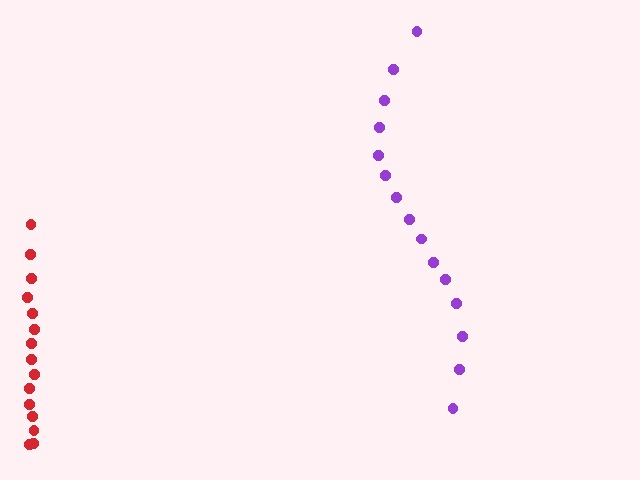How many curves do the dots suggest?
There are 2 distinct paths.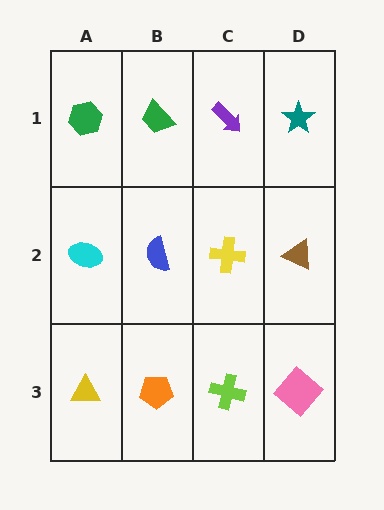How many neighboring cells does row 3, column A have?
2.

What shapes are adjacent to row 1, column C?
A yellow cross (row 2, column C), a green trapezoid (row 1, column B), a teal star (row 1, column D).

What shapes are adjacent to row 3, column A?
A cyan ellipse (row 2, column A), an orange pentagon (row 3, column B).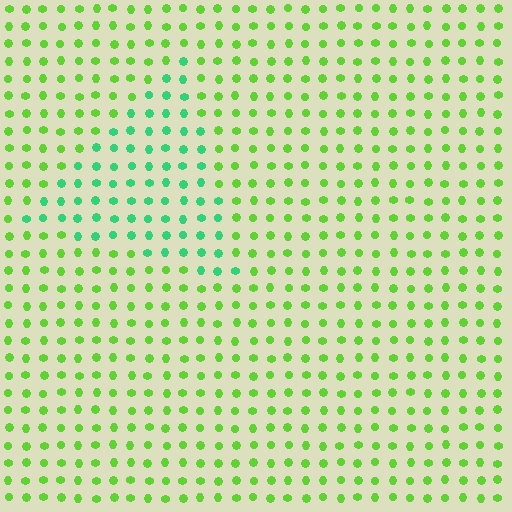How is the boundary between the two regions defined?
The boundary is defined purely by a slight shift in hue (about 42 degrees). Spacing, size, and orientation are identical on both sides.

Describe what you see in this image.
The image is filled with small lime elements in a uniform arrangement. A triangle-shaped region is visible where the elements are tinted to a slightly different hue, forming a subtle color boundary.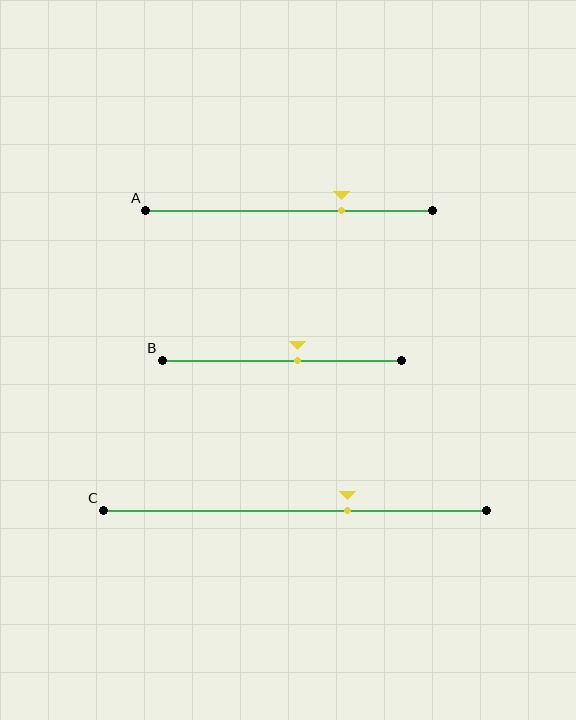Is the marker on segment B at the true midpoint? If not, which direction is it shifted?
No, the marker on segment B is shifted to the right by about 6% of the segment length.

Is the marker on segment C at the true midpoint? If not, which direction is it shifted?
No, the marker on segment C is shifted to the right by about 14% of the segment length.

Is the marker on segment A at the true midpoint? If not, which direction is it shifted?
No, the marker on segment A is shifted to the right by about 18% of the segment length.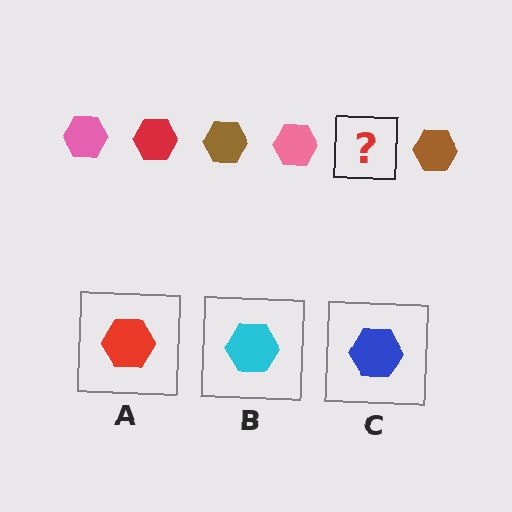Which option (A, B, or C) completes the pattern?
A.